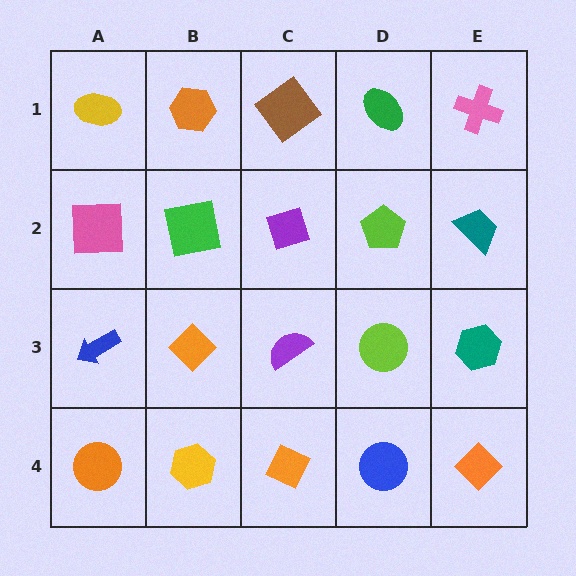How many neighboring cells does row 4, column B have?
3.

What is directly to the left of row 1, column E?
A green ellipse.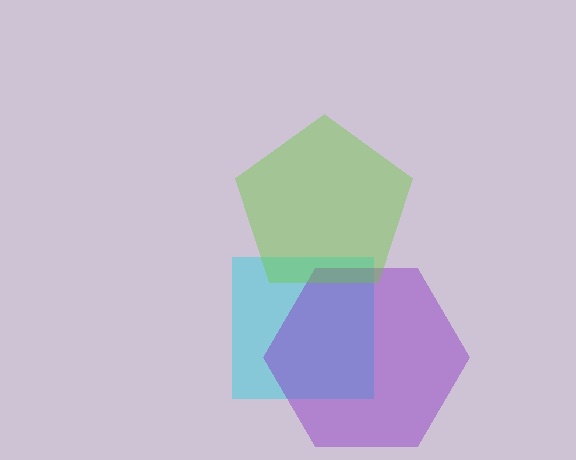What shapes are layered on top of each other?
The layered shapes are: a cyan square, a purple hexagon, a lime pentagon.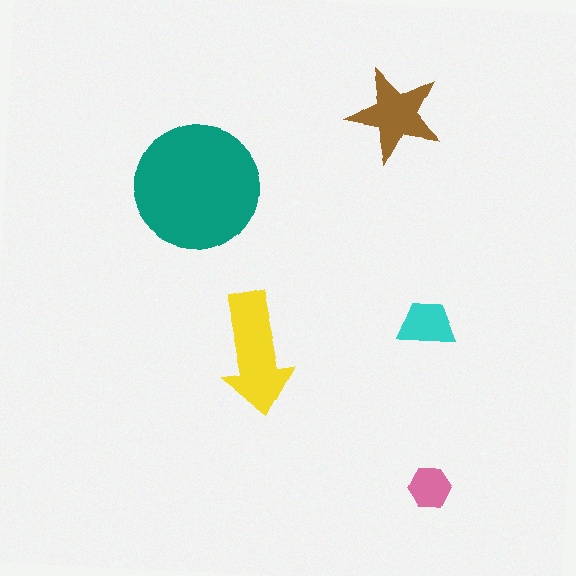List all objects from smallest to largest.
The pink hexagon, the cyan trapezoid, the brown star, the yellow arrow, the teal circle.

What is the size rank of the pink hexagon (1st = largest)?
5th.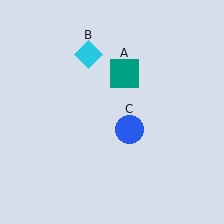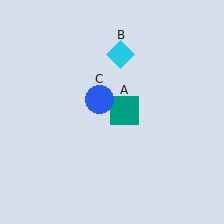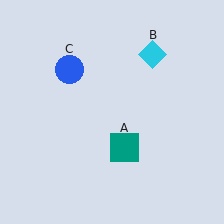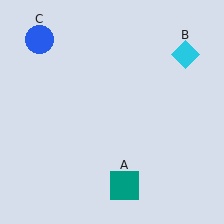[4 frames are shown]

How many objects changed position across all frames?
3 objects changed position: teal square (object A), cyan diamond (object B), blue circle (object C).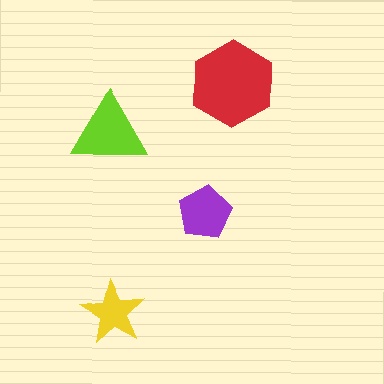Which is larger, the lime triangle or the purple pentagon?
The lime triangle.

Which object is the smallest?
The yellow star.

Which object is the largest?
The red hexagon.